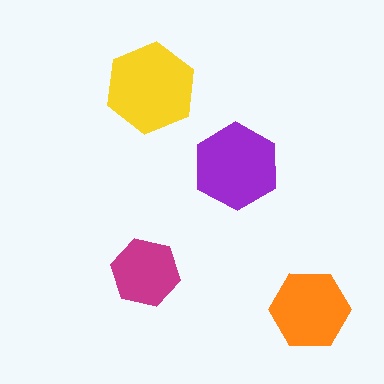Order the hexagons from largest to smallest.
the yellow one, the purple one, the orange one, the magenta one.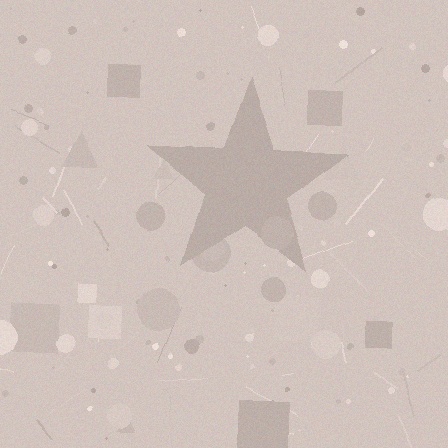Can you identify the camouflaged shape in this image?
The camouflaged shape is a star.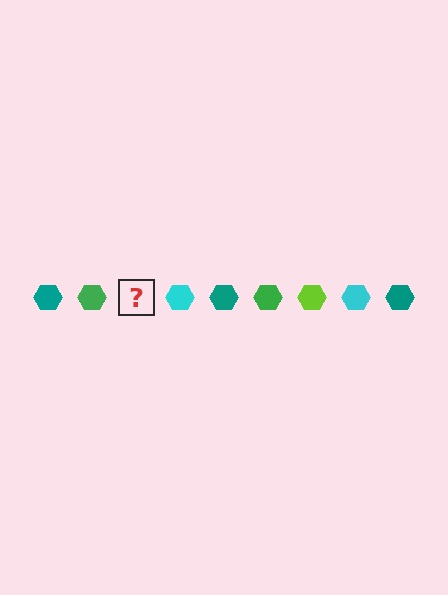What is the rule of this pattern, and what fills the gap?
The rule is that the pattern cycles through teal, green, lime, cyan hexagons. The gap should be filled with a lime hexagon.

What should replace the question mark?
The question mark should be replaced with a lime hexagon.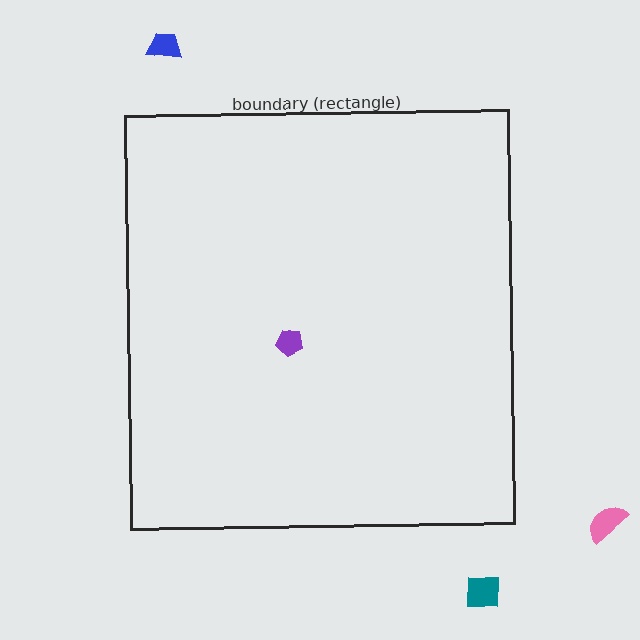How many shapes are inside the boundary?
1 inside, 3 outside.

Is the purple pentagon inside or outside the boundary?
Inside.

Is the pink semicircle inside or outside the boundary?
Outside.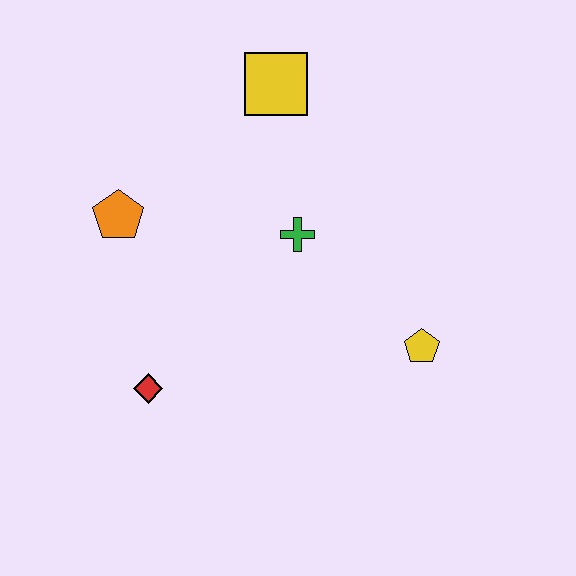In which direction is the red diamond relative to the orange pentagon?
The red diamond is below the orange pentagon.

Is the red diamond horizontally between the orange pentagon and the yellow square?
Yes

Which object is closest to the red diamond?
The orange pentagon is closest to the red diamond.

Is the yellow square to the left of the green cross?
Yes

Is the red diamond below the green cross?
Yes